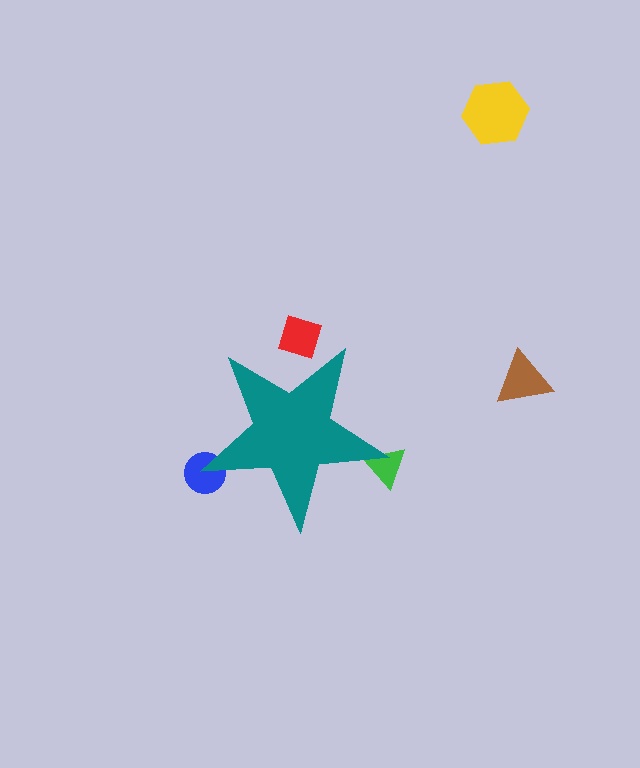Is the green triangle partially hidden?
Yes, the green triangle is partially hidden behind the teal star.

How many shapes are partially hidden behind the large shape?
3 shapes are partially hidden.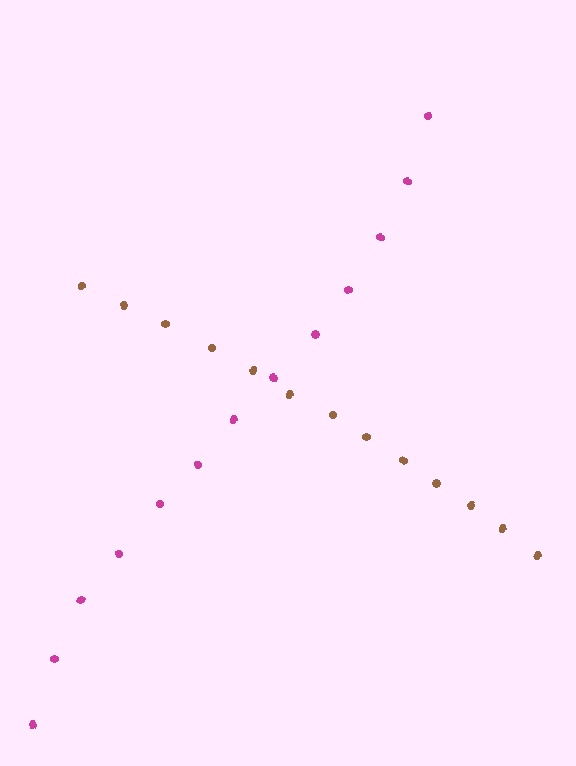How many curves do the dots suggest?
There are 2 distinct paths.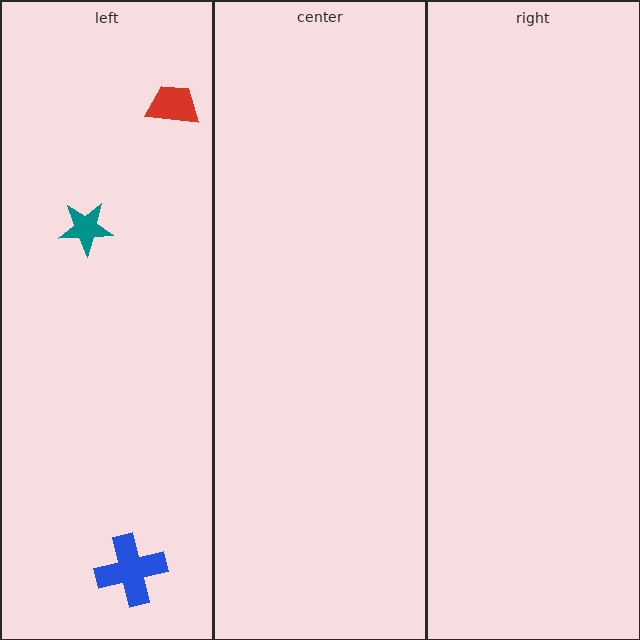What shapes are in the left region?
The red trapezoid, the teal star, the blue cross.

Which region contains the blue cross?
The left region.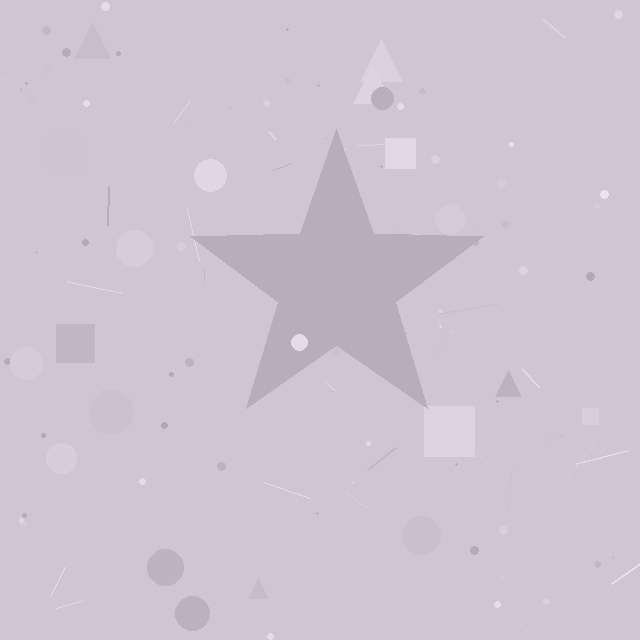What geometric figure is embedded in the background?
A star is embedded in the background.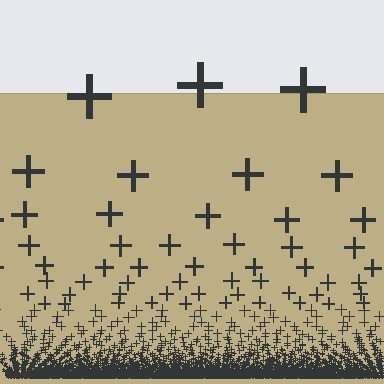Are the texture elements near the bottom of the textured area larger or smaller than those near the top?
Smaller. The gradient is inverted — elements near the bottom are smaller and denser.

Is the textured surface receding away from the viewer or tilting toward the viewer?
The surface appears to tilt toward the viewer. Texture elements get larger and sparser toward the top.